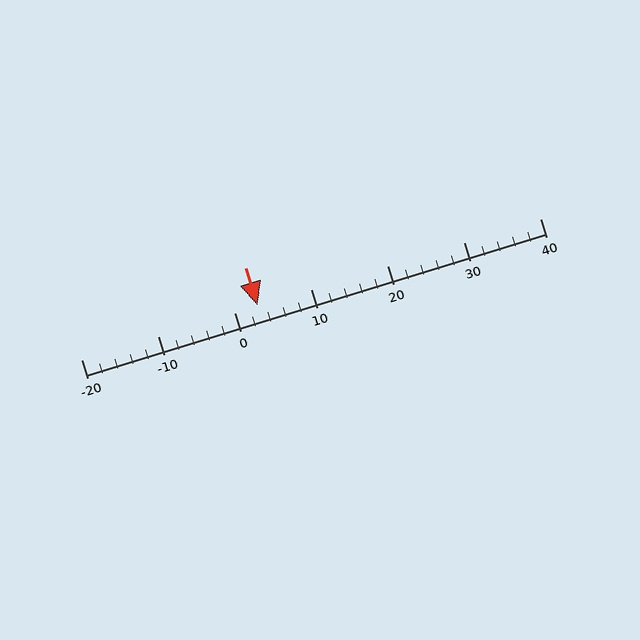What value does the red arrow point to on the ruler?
The red arrow points to approximately 3.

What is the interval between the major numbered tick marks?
The major tick marks are spaced 10 units apart.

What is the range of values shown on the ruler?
The ruler shows values from -20 to 40.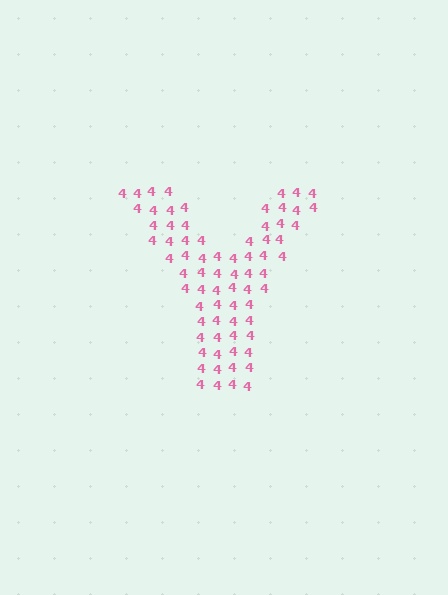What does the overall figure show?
The overall figure shows the letter Y.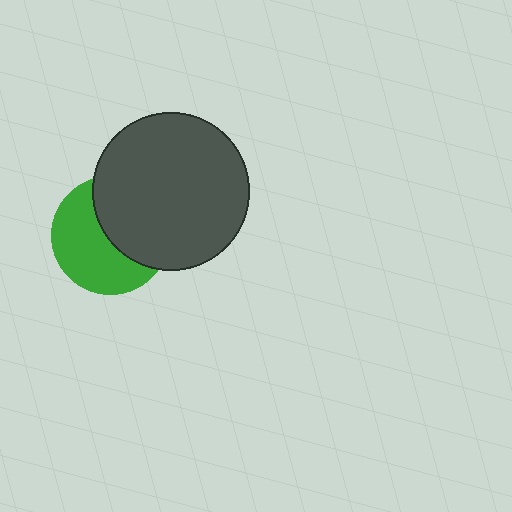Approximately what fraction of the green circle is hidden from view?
Roughly 46% of the green circle is hidden behind the dark gray circle.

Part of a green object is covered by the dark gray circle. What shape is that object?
It is a circle.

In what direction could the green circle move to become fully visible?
The green circle could move left. That would shift it out from behind the dark gray circle entirely.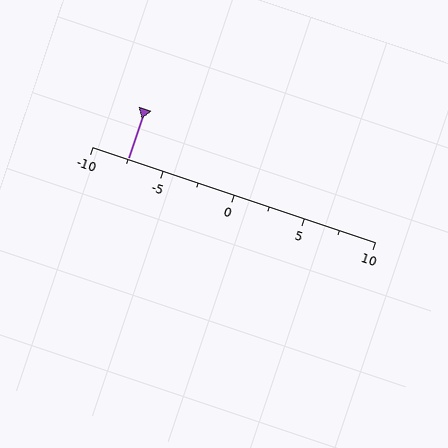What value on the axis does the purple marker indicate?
The marker indicates approximately -7.5.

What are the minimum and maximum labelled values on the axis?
The axis runs from -10 to 10.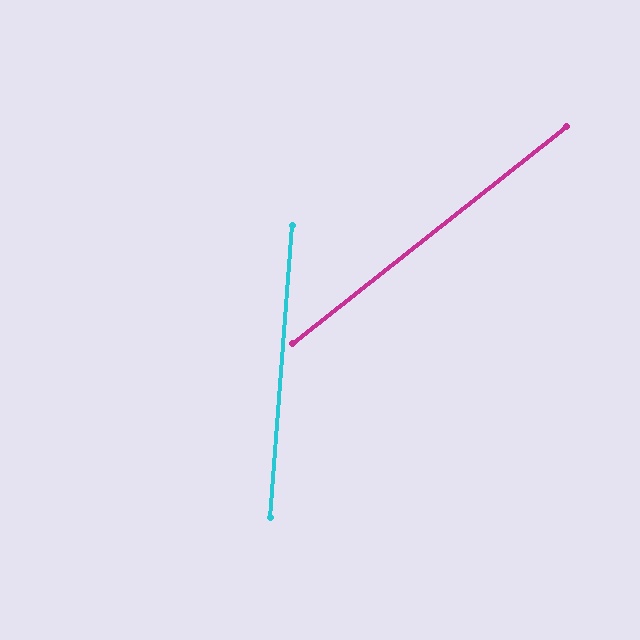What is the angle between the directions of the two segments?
Approximately 47 degrees.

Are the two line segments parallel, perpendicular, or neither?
Neither parallel nor perpendicular — they differ by about 47°.